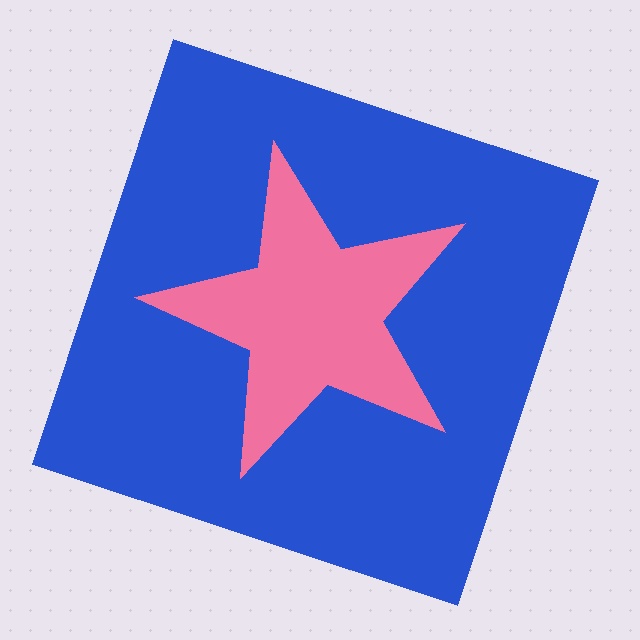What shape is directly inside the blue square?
The pink star.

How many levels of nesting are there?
2.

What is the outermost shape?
The blue square.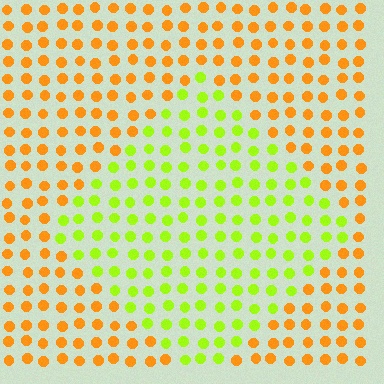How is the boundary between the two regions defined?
The boundary is defined purely by a slight shift in hue (about 52 degrees). Spacing, size, and orientation are identical on both sides.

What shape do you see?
I see a diamond.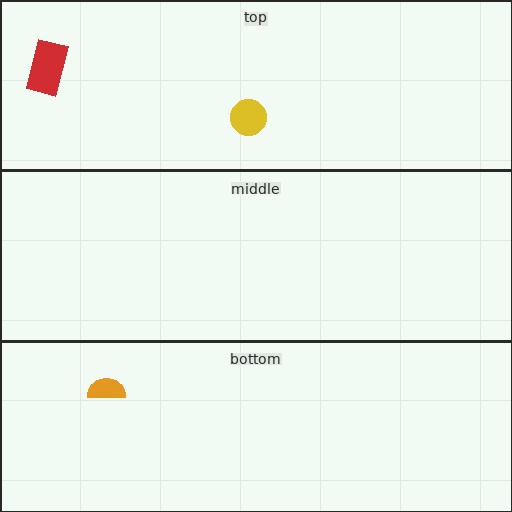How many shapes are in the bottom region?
1.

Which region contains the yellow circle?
The top region.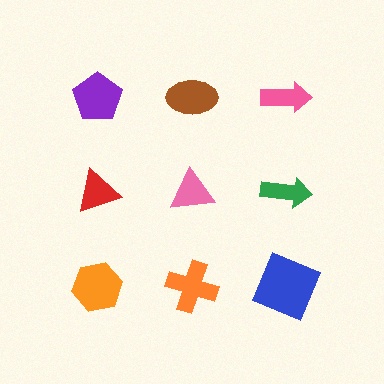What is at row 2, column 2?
A pink triangle.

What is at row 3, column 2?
An orange cross.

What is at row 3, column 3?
A blue square.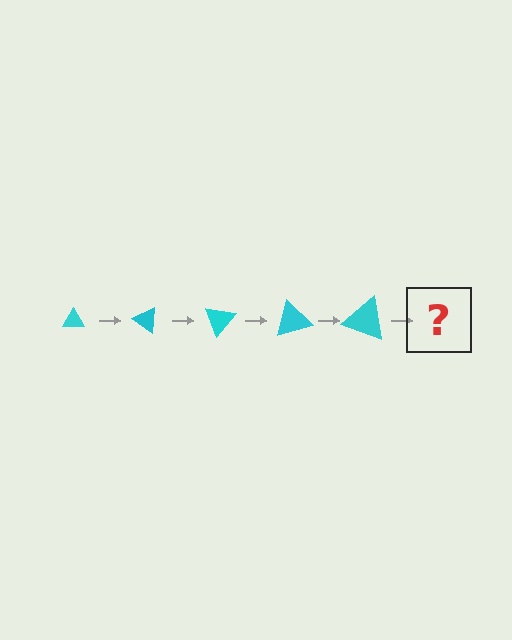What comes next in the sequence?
The next element should be a triangle, larger than the previous one and rotated 175 degrees from the start.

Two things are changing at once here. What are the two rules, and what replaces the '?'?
The two rules are that the triangle grows larger each step and it rotates 35 degrees each step. The '?' should be a triangle, larger than the previous one and rotated 175 degrees from the start.